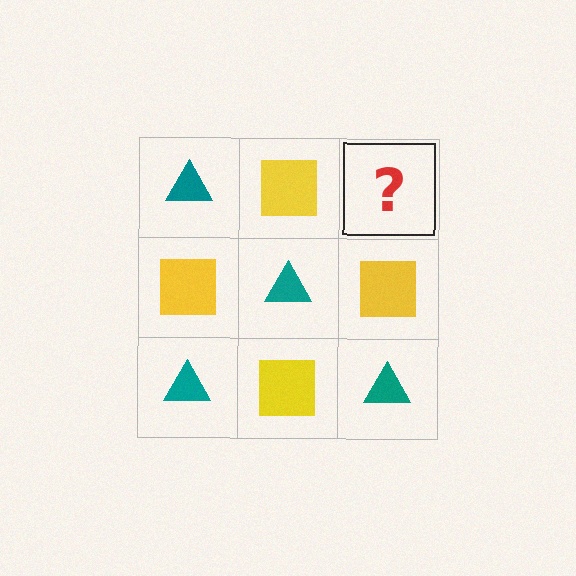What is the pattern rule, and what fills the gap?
The rule is that it alternates teal triangle and yellow square in a checkerboard pattern. The gap should be filled with a teal triangle.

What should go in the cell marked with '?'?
The missing cell should contain a teal triangle.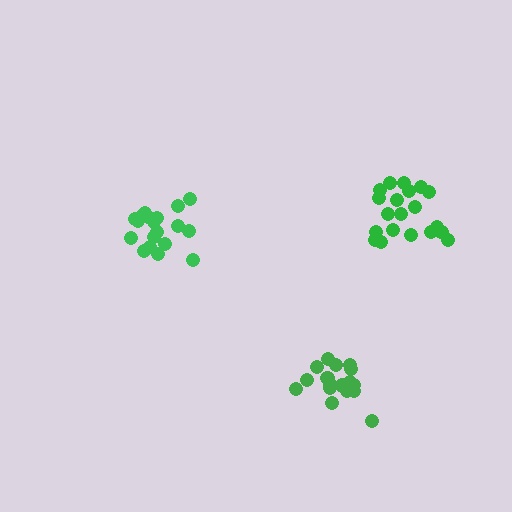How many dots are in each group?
Group 1: 20 dots, Group 2: 20 dots, Group 3: 17 dots (57 total).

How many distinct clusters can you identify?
There are 3 distinct clusters.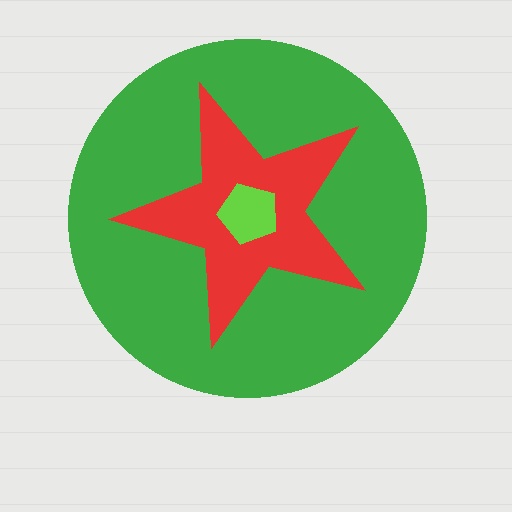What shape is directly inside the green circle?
The red star.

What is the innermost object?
The lime pentagon.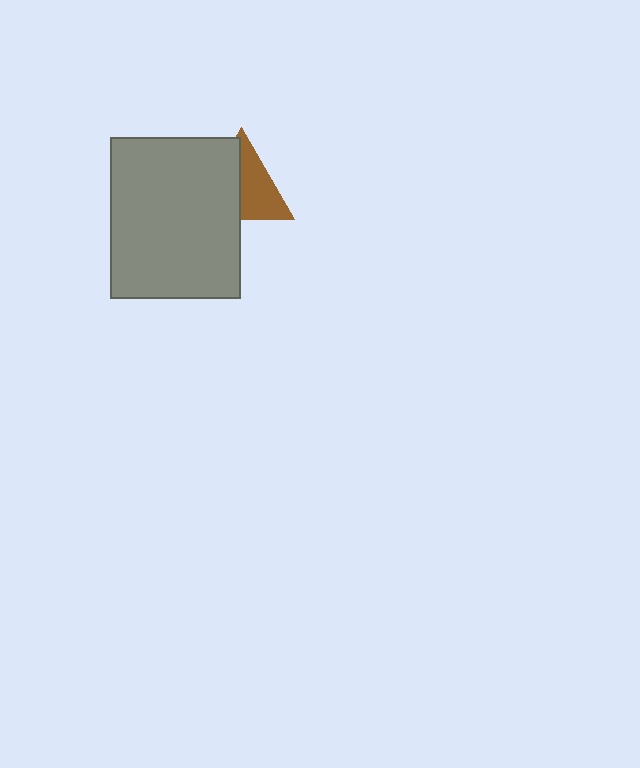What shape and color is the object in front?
The object in front is a gray rectangle.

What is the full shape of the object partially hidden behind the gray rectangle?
The partially hidden object is a brown triangle.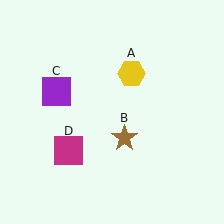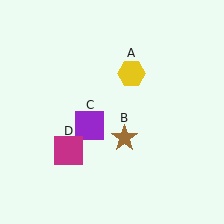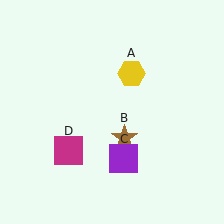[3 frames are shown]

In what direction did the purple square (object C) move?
The purple square (object C) moved down and to the right.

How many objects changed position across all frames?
1 object changed position: purple square (object C).